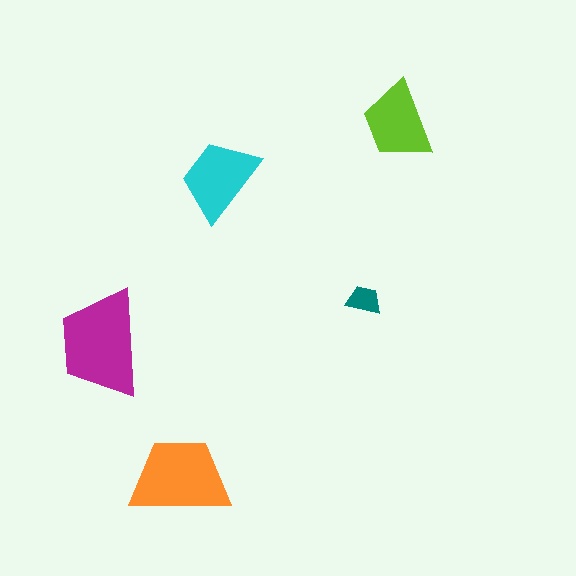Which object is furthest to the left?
The magenta trapezoid is leftmost.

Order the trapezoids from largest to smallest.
the magenta one, the orange one, the cyan one, the lime one, the teal one.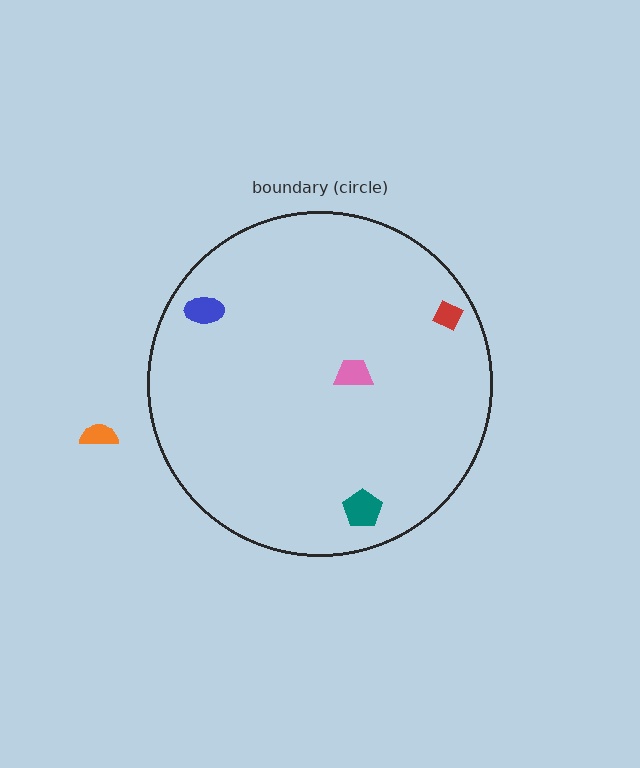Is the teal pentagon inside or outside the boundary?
Inside.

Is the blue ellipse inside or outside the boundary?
Inside.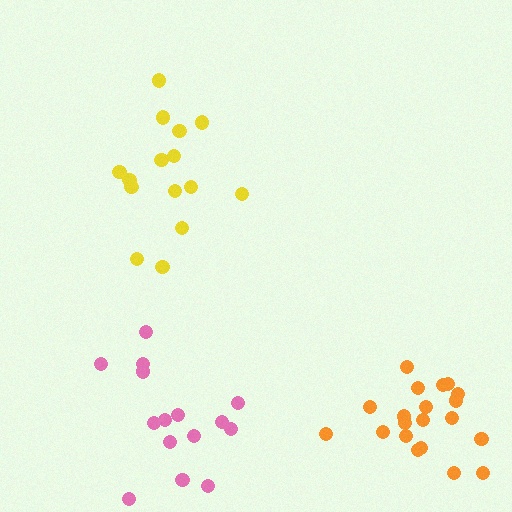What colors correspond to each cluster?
The clusters are colored: yellow, pink, orange.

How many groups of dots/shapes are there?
There are 3 groups.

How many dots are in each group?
Group 1: 15 dots, Group 2: 15 dots, Group 3: 20 dots (50 total).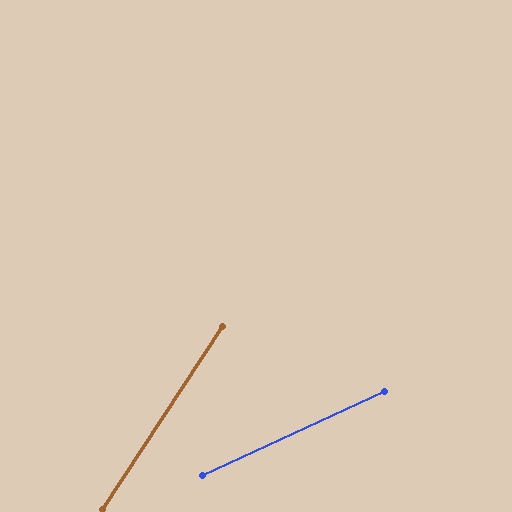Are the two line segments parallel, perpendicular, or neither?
Neither parallel nor perpendicular — they differ by about 32°.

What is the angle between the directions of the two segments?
Approximately 32 degrees.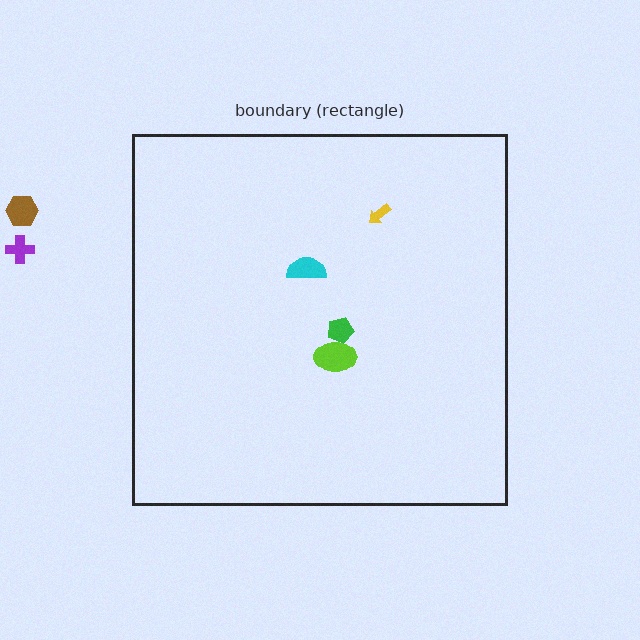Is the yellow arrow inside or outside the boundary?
Inside.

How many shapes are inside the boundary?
4 inside, 2 outside.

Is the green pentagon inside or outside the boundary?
Inside.